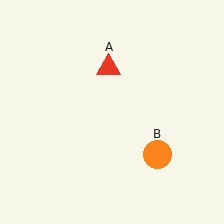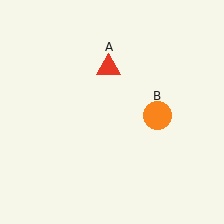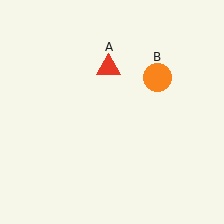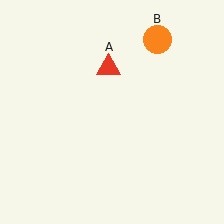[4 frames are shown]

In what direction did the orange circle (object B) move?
The orange circle (object B) moved up.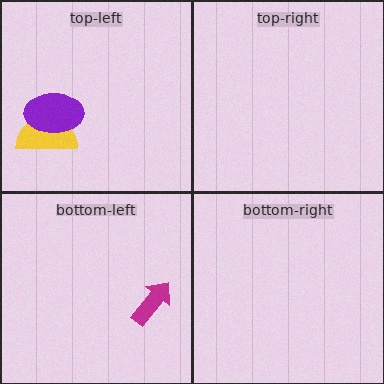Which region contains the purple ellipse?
The top-left region.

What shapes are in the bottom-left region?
The magenta arrow.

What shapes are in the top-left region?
The yellow semicircle, the purple ellipse.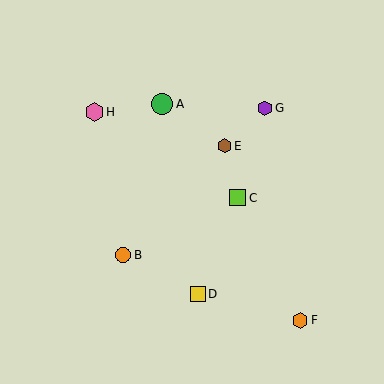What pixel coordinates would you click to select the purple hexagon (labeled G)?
Click at (265, 108) to select the purple hexagon G.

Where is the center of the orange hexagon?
The center of the orange hexagon is at (300, 320).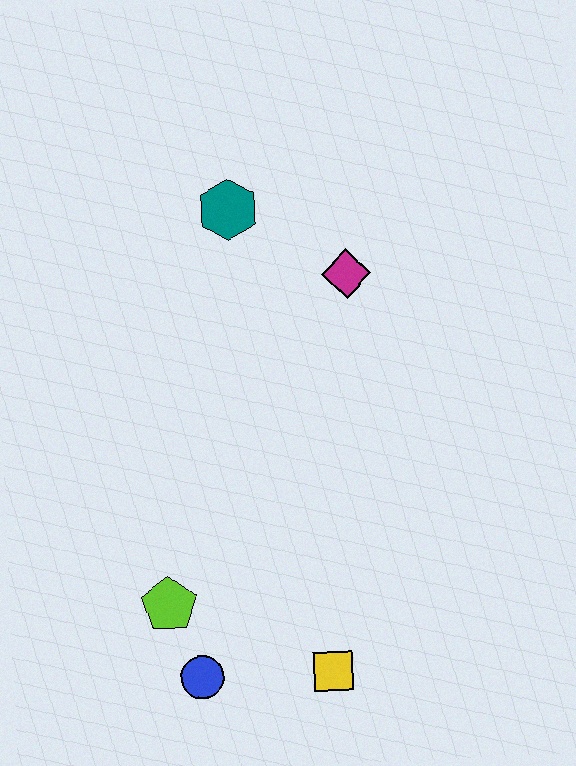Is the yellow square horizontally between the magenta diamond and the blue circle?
Yes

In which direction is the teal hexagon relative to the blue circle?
The teal hexagon is above the blue circle.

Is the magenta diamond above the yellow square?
Yes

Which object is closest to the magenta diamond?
The teal hexagon is closest to the magenta diamond.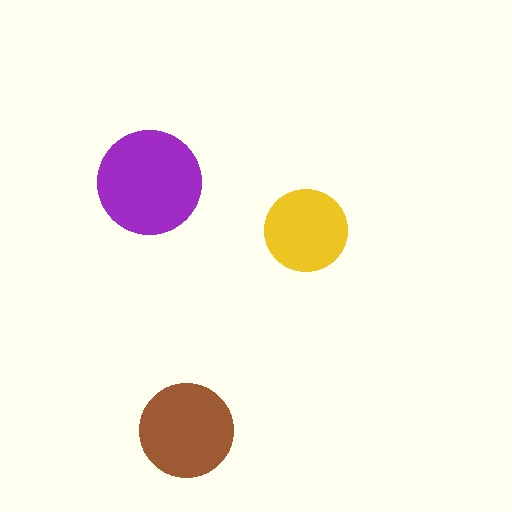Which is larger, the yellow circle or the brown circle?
The brown one.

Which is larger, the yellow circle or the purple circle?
The purple one.